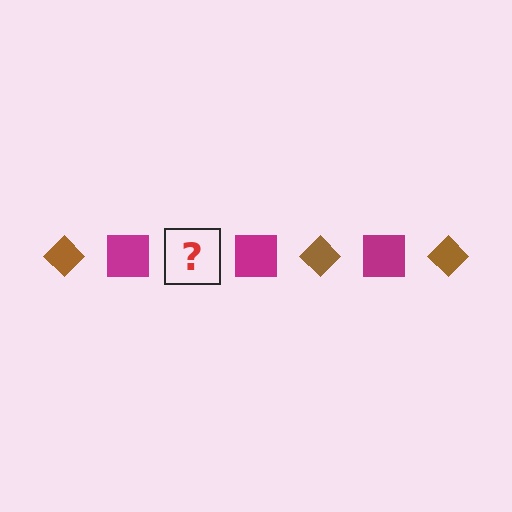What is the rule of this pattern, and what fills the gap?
The rule is that the pattern alternates between brown diamond and magenta square. The gap should be filled with a brown diamond.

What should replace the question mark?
The question mark should be replaced with a brown diamond.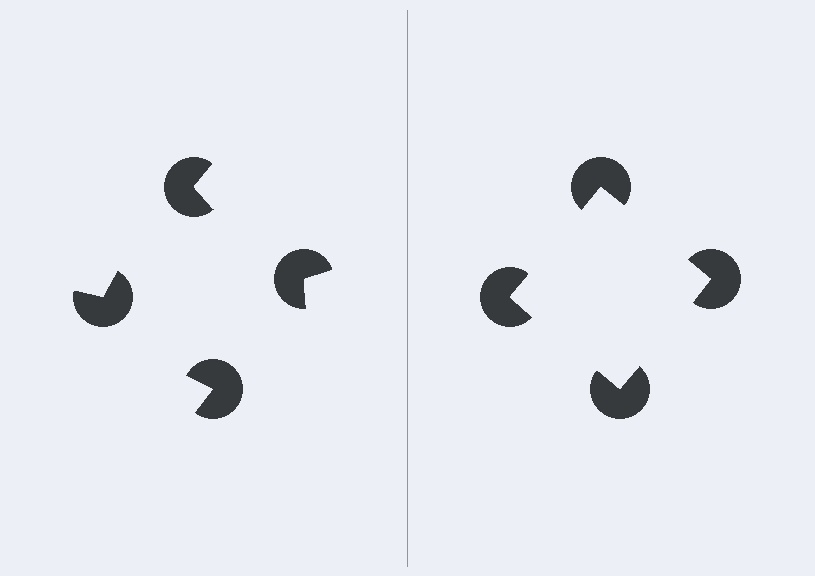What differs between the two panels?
The pac-man discs are positioned identically on both sides; only the wedge orientations differ. On the right they align to a square; on the left they are misaligned.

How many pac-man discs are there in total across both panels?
8 — 4 on each side.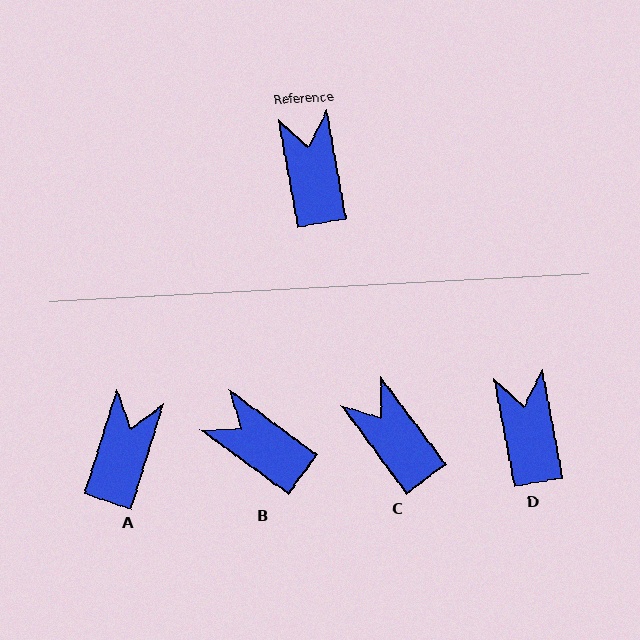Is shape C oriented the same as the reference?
No, it is off by about 26 degrees.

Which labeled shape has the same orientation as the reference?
D.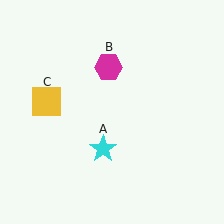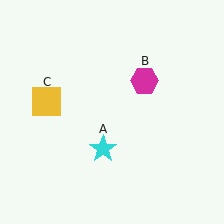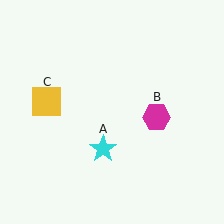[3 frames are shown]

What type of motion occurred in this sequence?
The magenta hexagon (object B) rotated clockwise around the center of the scene.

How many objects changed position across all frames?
1 object changed position: magenta hexagon (object B).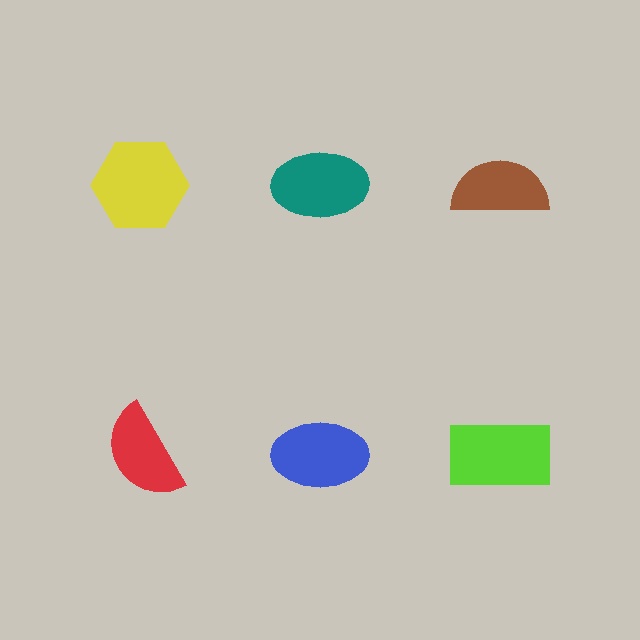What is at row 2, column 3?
A lime rectangle.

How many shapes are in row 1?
3 shapes.